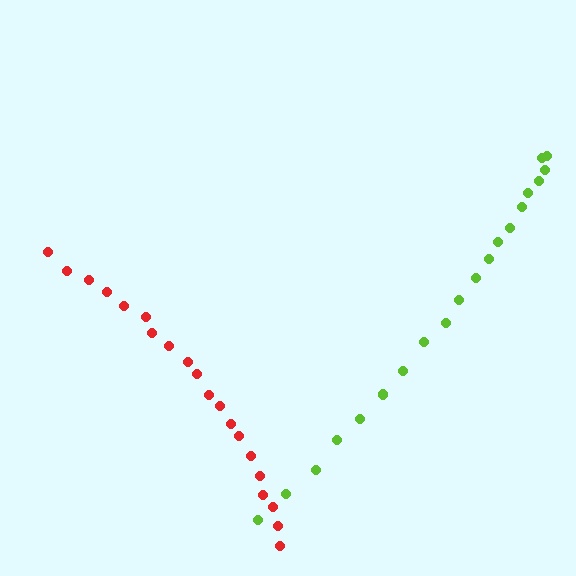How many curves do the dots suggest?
There are 2 distinct paths.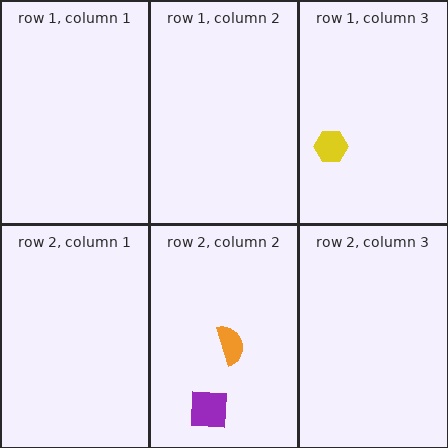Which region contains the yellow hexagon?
The row 1, column 3 region.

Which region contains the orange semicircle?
The row 2, column 2 region.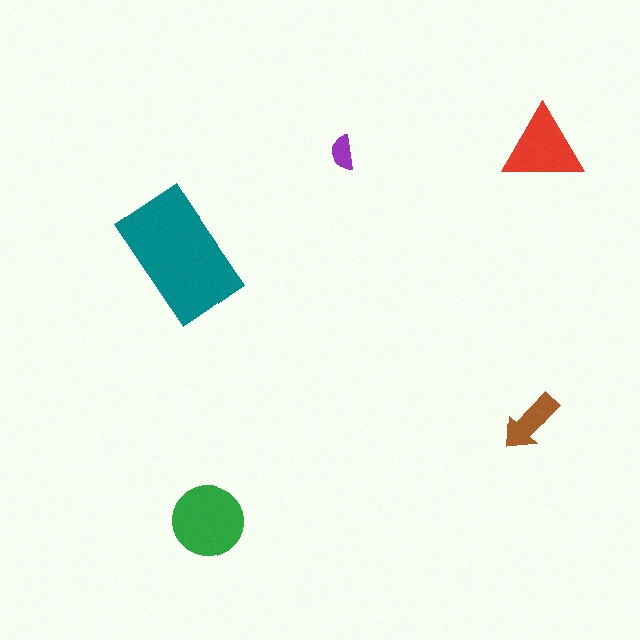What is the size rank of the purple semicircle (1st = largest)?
5th.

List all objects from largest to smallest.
The teal rectangle, the green circle, the red triangle, the brown arrow, the purple semicircle.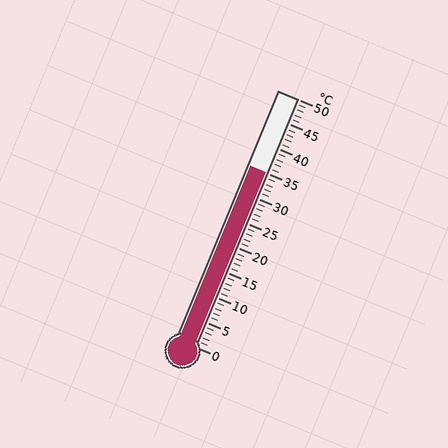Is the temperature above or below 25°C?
The temperature is above 25°C.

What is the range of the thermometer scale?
The thermometer scale ranges from 0°C to 50°C.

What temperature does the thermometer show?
The thermometer shows approximately 35°C.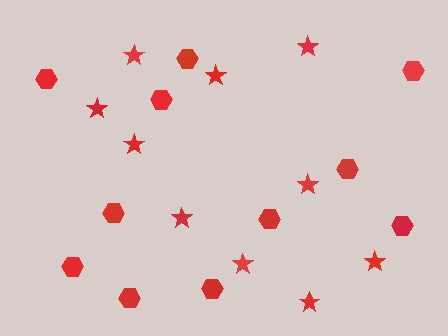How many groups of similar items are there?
There are 2 groups: one group of hexagons (11) and one group of stars (10).